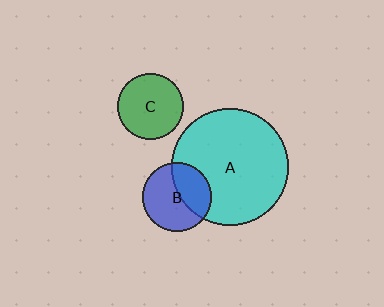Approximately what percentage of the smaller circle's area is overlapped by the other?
Approximately 40%.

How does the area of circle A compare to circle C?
Approximately 3.2 times.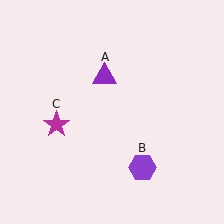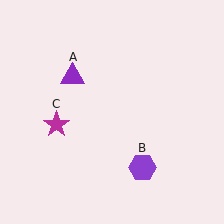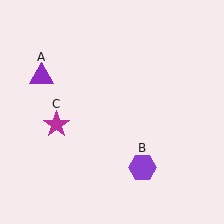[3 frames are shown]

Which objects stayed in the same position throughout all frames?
Purple hexagon (object B) and magenta star (object C) remained stationary.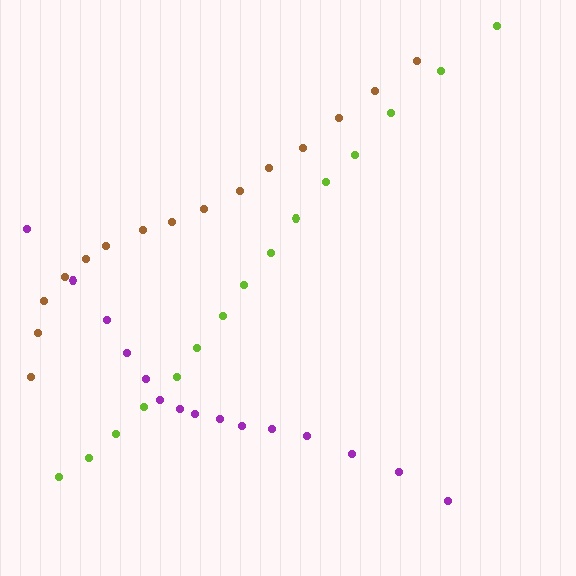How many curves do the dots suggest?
There are 3 distinct paths.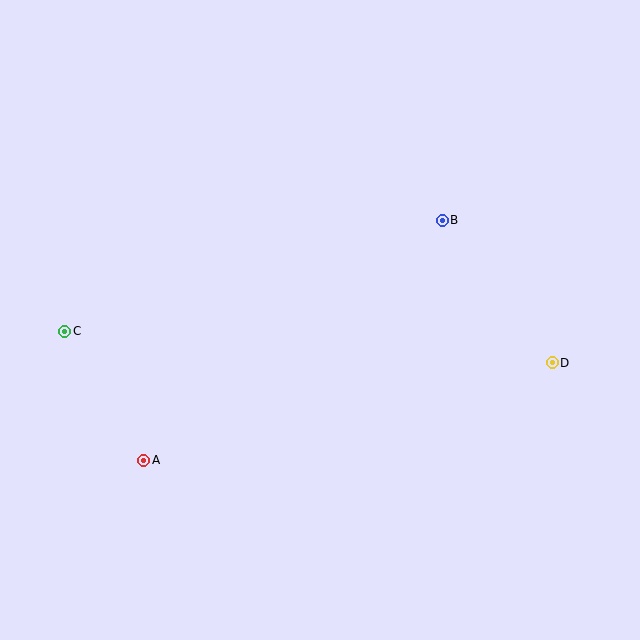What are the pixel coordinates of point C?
Point C is at (65, 331).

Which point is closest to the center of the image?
Point B at (442, 220) is closest to the center.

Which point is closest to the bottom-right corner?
Point D is closest to the bottom-right corner.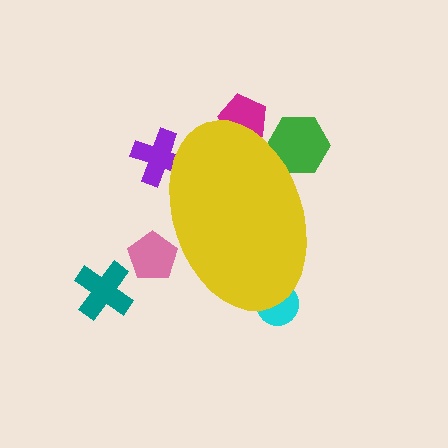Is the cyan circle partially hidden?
Yes, the cyan circle is partially hidden behind the yellow ellipse.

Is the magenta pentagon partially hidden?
Yes, the magenta pentagon is partially hidden behind the yellow ellipse.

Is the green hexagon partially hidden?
Yes, the green hexagon is partially hidden behind the yellow ellipse.